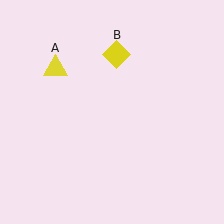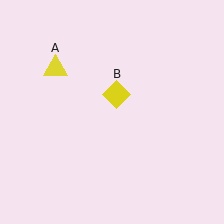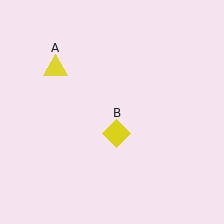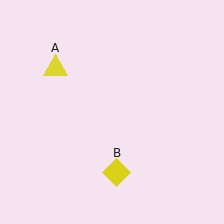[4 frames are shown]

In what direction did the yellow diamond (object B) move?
The yellow diamond (object B) moved down.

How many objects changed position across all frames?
1 object changed position: yellow diamond (object B).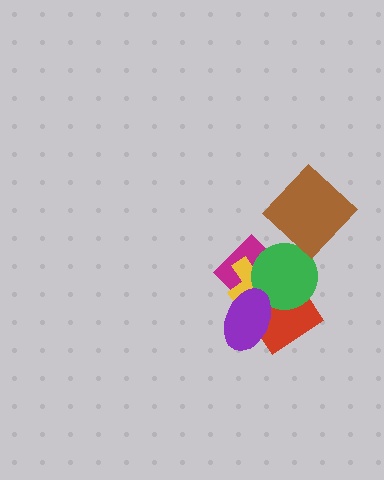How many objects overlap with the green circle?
4 objects overlap with the green circle.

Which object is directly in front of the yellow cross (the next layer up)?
The red diamond is directly in front of the yellow cross.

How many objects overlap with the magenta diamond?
4 objects overlap with the magenta diamond.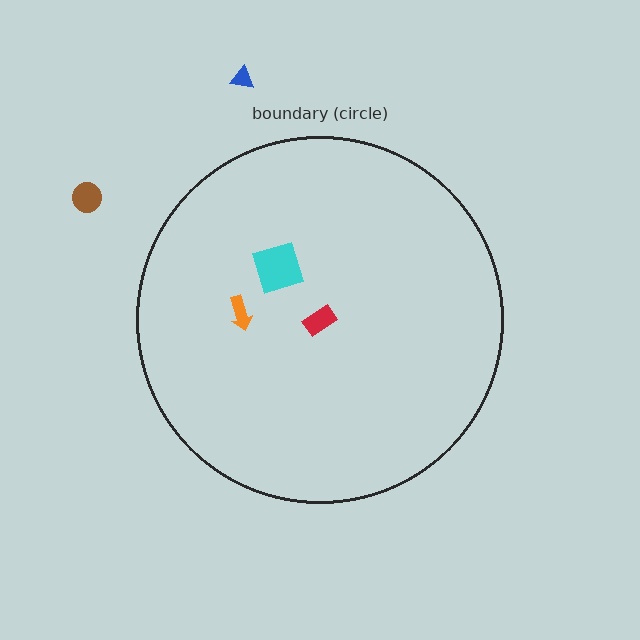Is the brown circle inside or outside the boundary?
Outside.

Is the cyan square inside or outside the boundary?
Inside.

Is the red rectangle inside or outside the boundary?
Inside.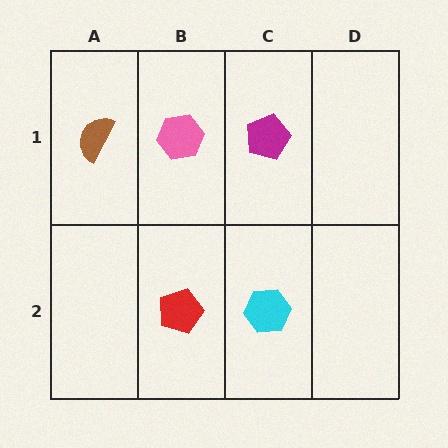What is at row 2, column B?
A red pentagon.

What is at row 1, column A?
A brown semicircle.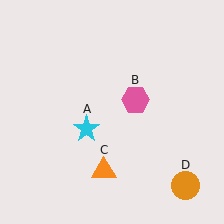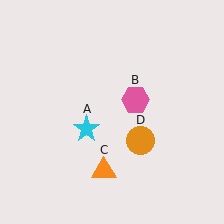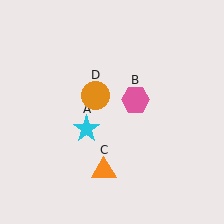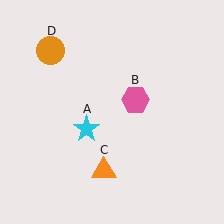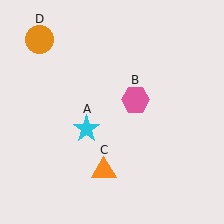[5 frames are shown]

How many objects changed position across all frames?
1 object changed position: orange circle (object D).